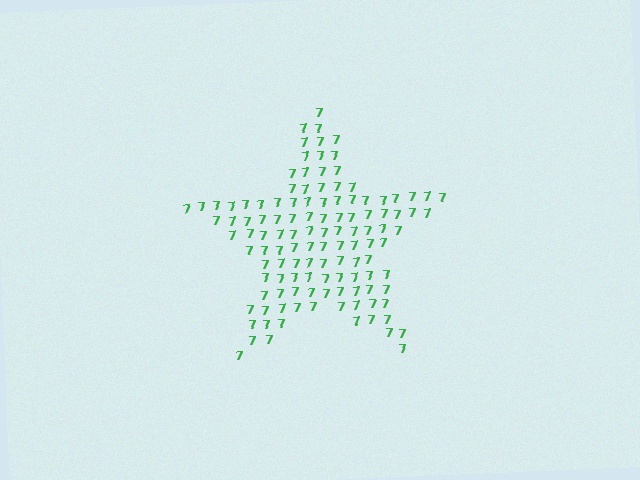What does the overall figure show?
The overall figure shows a star.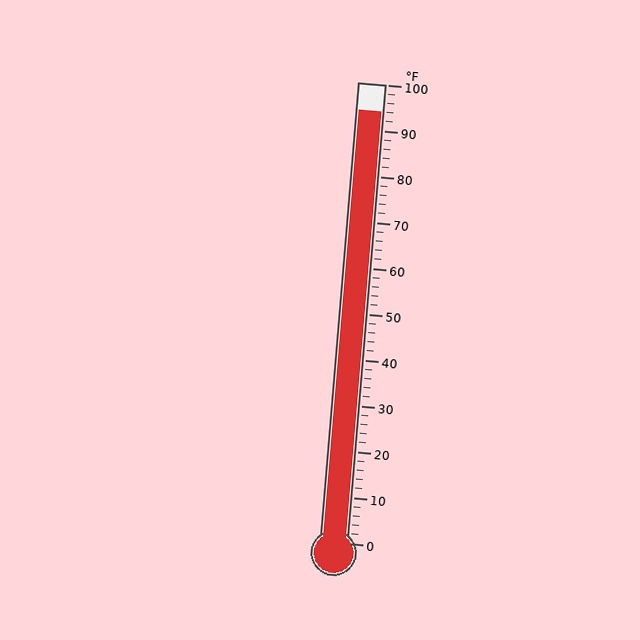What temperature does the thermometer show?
The thermometer shows approximately 94°F.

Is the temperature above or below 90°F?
The temperature is above 90°F.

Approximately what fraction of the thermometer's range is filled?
The thermometer is filled to approximately 95% of its range.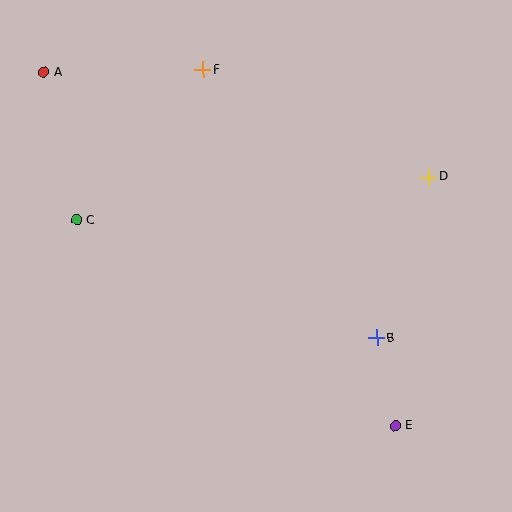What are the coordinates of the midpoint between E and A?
The midpoint between E and A is at (220, 249).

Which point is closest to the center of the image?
Point B at (377, 338) is closest to the center.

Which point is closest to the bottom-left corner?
Point C is closest to the bottom-left corner.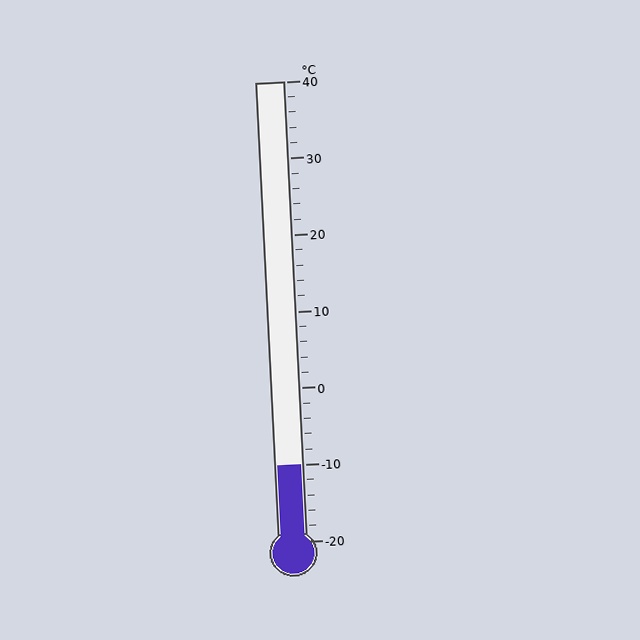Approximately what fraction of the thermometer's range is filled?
The thermometer is filled to approximately 15% of its range.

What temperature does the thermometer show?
The thermometer shows approximately -10°C.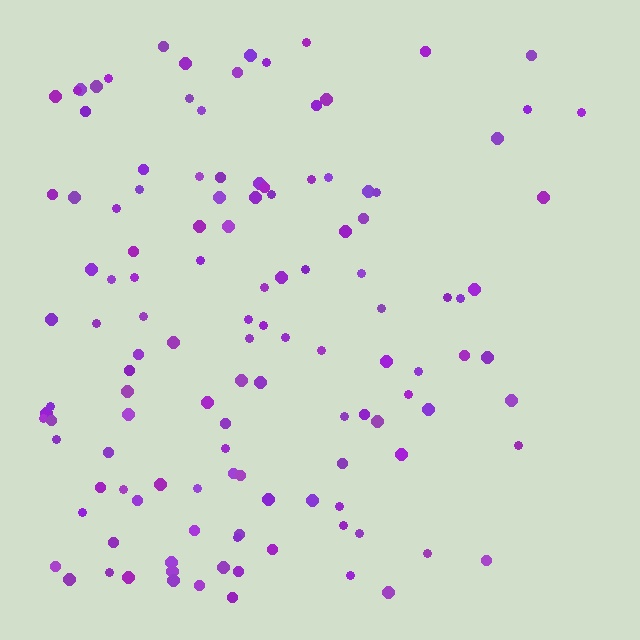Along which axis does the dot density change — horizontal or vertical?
Horizontal.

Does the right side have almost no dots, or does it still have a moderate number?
Still a moderate number, just noticeably fewer than the left.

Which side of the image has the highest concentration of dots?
The left.